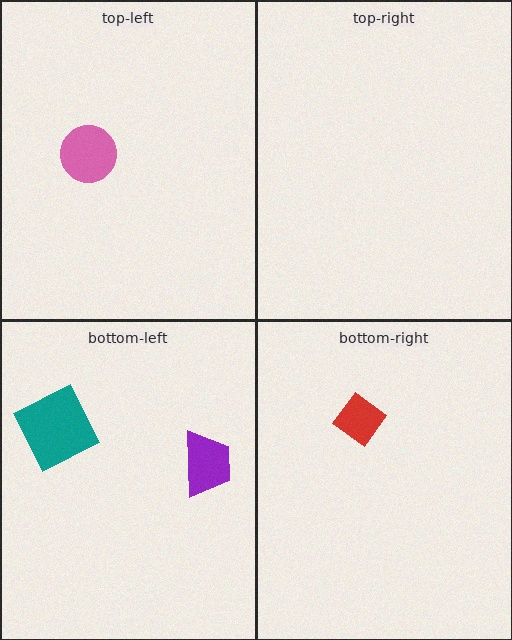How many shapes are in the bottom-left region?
2.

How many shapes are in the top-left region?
1.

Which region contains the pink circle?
The top-left region.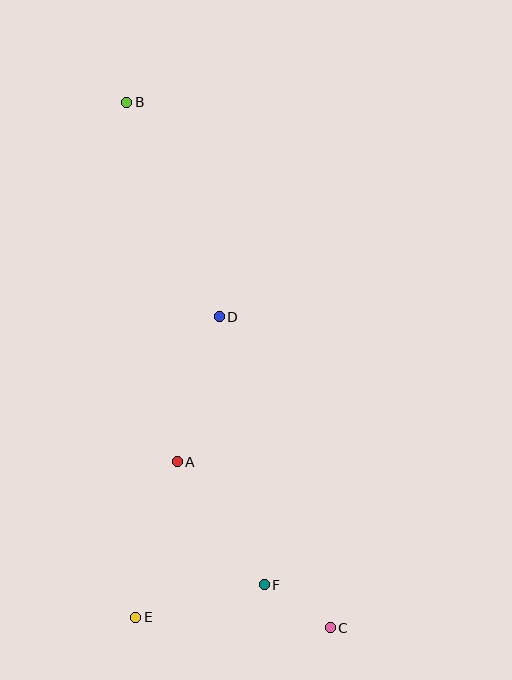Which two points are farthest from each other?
Points B and C are farthest from each other.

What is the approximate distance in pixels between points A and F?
The distance between A and F is approximately 151 pixels.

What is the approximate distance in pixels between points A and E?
The distance between A and E is approximately 161 pixels.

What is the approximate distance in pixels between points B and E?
The distance between B and E is approximately 515 pixels.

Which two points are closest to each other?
Points C and F are closest to each other.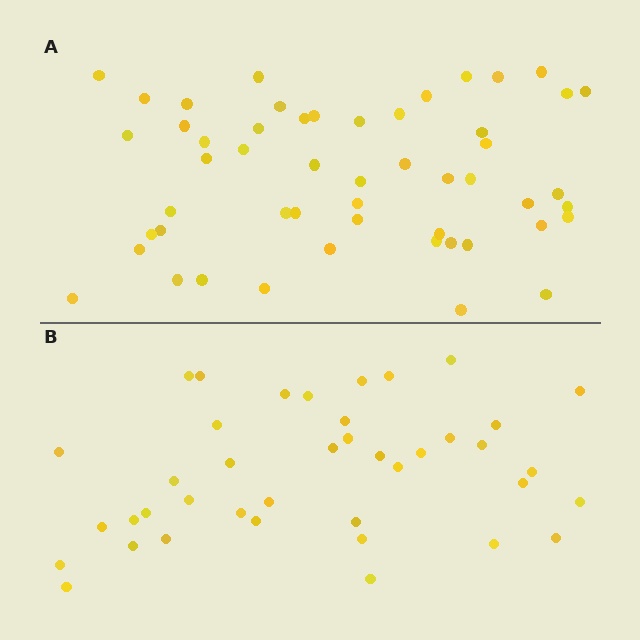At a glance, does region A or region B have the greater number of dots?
Region A (the top region) has more dots.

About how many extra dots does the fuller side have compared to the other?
Region A has roughly 12 or so more dots than region B.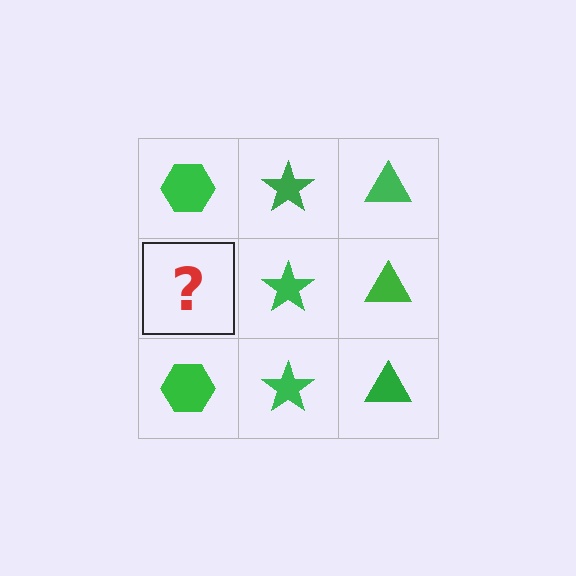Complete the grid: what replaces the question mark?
The question mark should be replaced with a green hexagon.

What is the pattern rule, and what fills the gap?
The rule is that each column has a consistent shape. The gap should be filled with a green hexagon.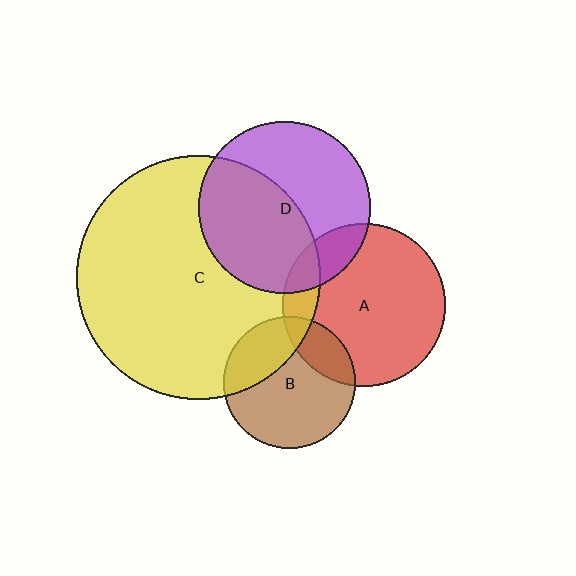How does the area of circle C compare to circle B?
Approximately 3.4 times.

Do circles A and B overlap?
Yes.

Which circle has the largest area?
Circle C (yellow).